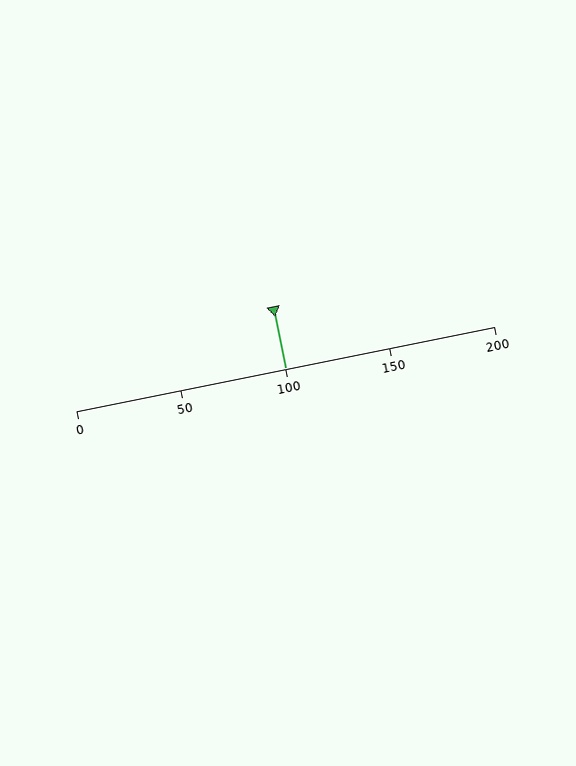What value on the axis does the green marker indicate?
The marker indicates approximately 100.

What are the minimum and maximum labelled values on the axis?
The axis runs from 0 to 200.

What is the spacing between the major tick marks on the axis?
The major ticks are spaced 50 apart.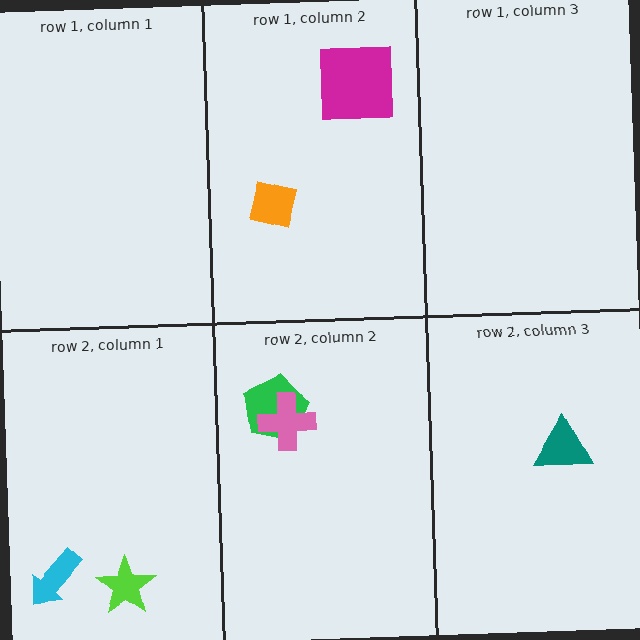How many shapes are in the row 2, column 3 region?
1.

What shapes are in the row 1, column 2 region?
The orange square, the magenta square.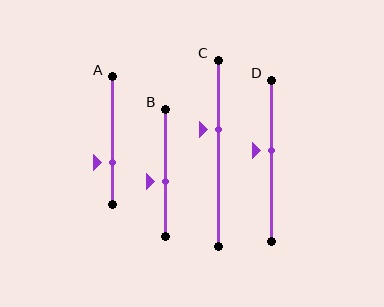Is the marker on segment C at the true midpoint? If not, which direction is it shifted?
No, the marker on segment C is shifted upward by about 13% of the segment length.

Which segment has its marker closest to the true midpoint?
Segment D has its marker closest to the true midpoint.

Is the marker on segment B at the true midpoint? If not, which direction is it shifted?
No, the marker on segment B is shifted downward by about 7% of the segment length.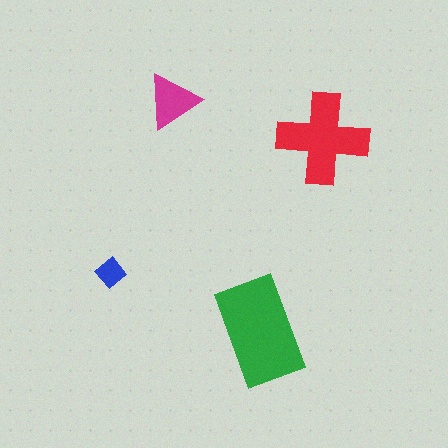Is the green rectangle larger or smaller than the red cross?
Larger.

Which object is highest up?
The magenta triangle is topmost.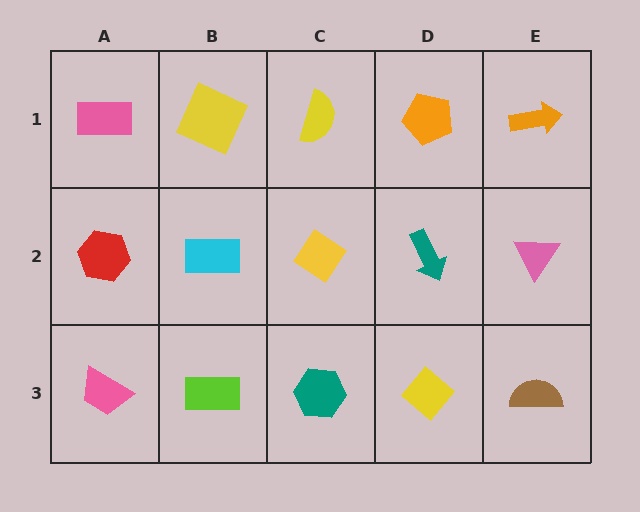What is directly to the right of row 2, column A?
A cyan rectangle.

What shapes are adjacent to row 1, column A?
A red hexagon (row 2, column A), a yellow square (row 1, column B).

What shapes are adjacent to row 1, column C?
A yellow diamond (row 2, column C), a yellow square (row 1, column B), an orange pentagon (row 1, column D).